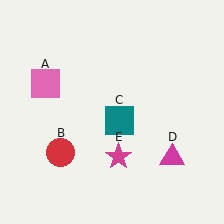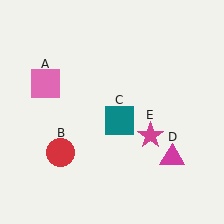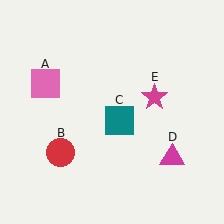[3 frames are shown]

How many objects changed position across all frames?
1 object changed position: magenta star (object E).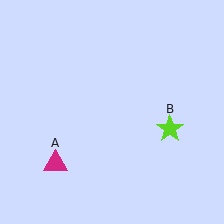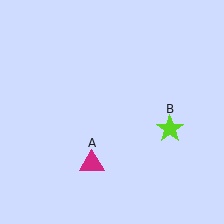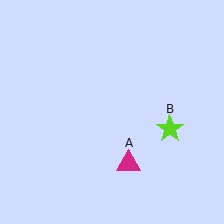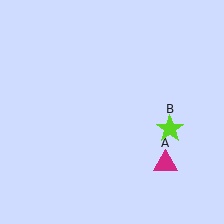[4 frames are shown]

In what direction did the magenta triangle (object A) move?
The magenta triangle (object A) moved right.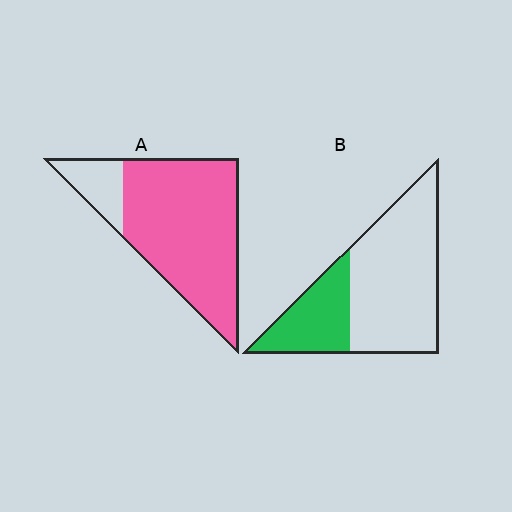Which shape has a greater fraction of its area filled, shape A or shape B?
Shape A.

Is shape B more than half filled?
No.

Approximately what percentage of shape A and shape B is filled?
A is approximately 85% and B is approximately 30%.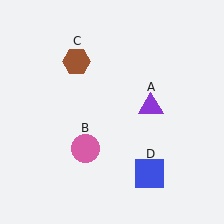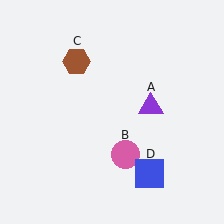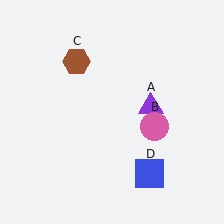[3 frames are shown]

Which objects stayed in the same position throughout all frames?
Purple triangle (object A) and brown hexagon (object C) and blue square (object D) remained stationary.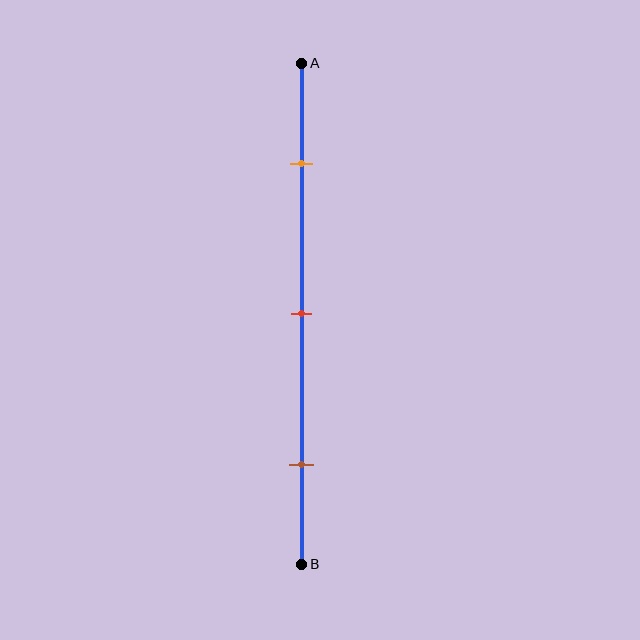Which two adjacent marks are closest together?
The orange and red marks are the closest adjacent pair.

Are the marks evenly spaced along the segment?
Yes, the marks are approximately evenly spaced.